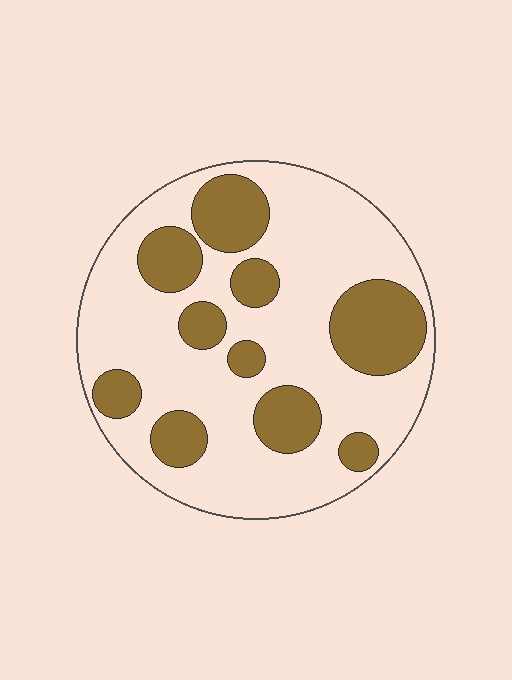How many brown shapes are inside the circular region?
10.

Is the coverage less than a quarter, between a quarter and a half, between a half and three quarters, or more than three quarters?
Between a quarter and a half.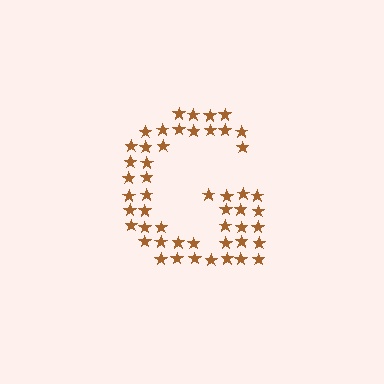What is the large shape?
The large shape is the letter G.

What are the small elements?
The small elements are stars.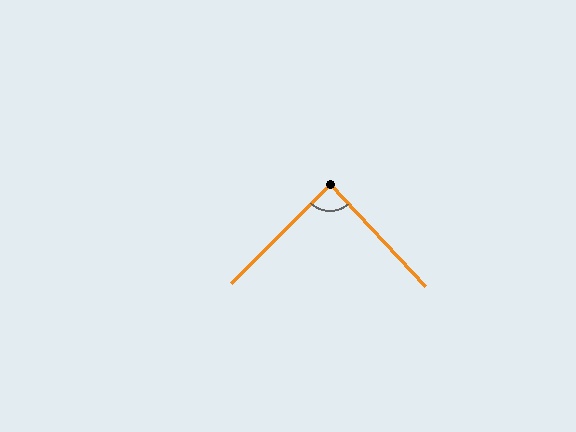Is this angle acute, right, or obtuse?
It is approximately a right angle.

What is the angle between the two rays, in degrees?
Approximately 88 degrees.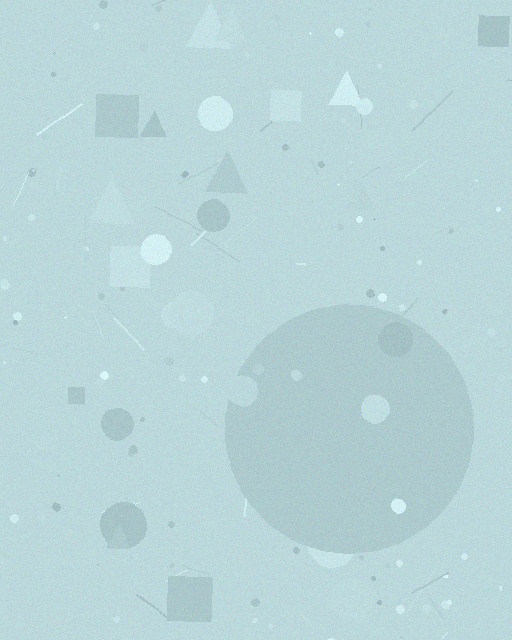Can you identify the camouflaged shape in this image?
The camouflaged shape is a circle.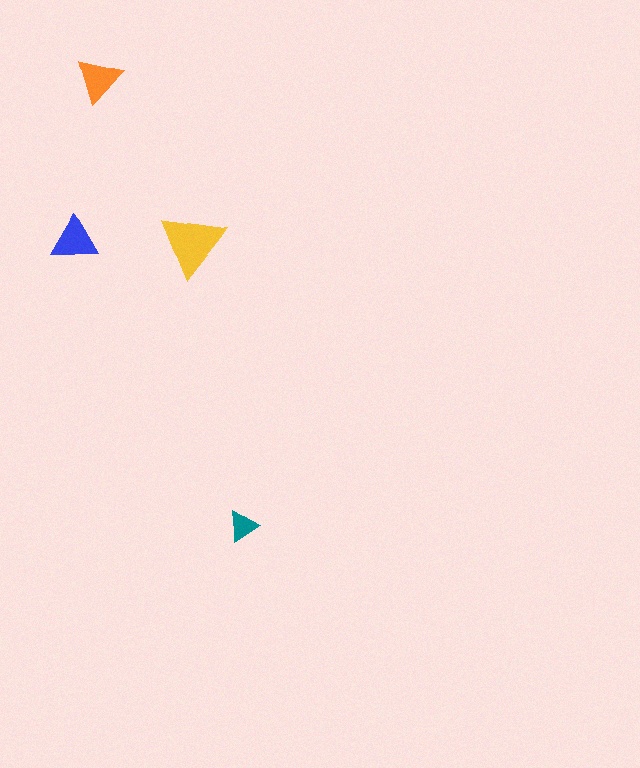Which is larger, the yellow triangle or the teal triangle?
The yellow one.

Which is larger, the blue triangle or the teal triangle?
The blue one.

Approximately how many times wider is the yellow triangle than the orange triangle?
About 1.5 times wider.